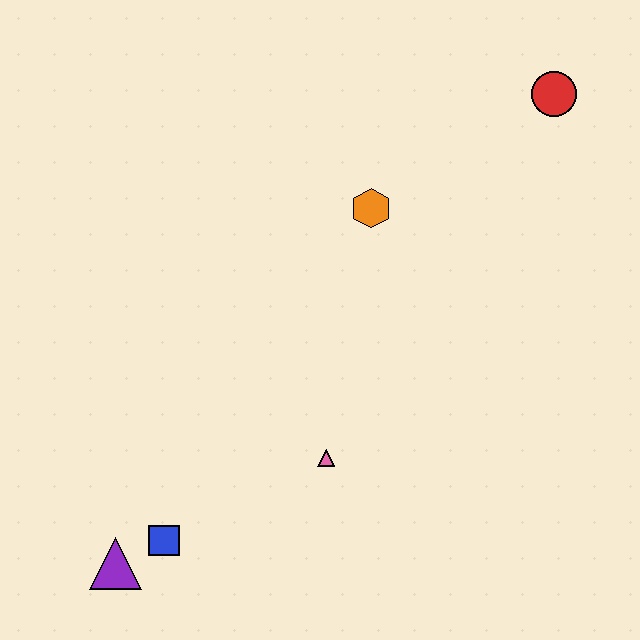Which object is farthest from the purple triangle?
The red circle is farthest from the purple triangle.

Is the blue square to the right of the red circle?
No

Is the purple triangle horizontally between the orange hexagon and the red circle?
No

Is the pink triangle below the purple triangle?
No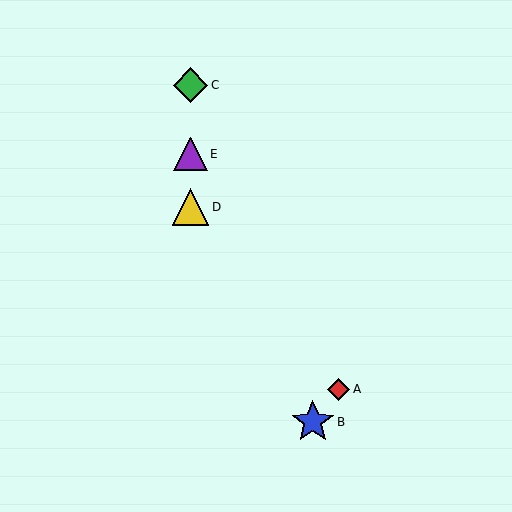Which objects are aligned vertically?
Objects C, D, E are aligned vertically.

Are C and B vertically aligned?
No, C is at x≈191 and B is at x≈313.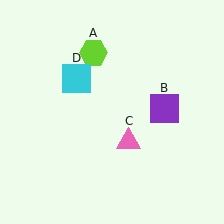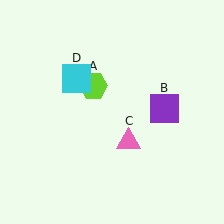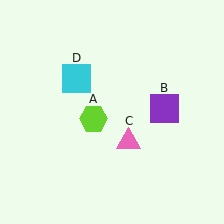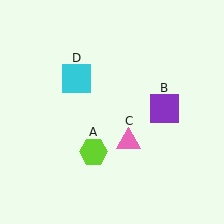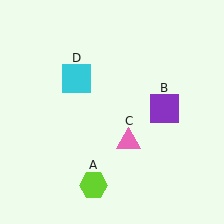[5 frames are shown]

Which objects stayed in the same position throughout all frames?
Purple square (object B) and pink triangle (object C) and cyan square (object D) remained stationary.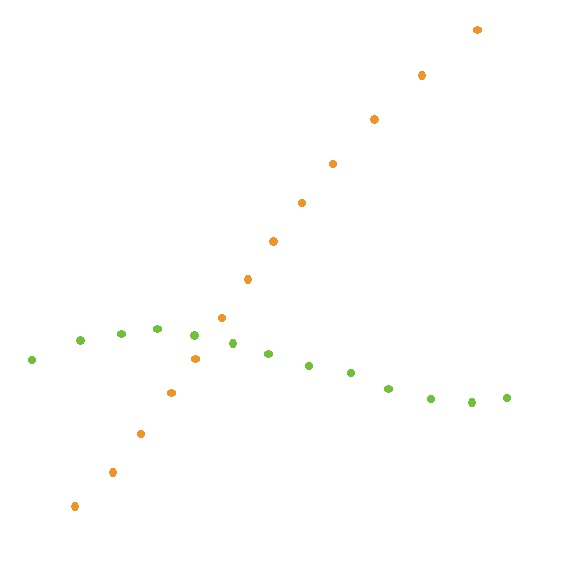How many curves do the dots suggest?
There are 2 distinct paths.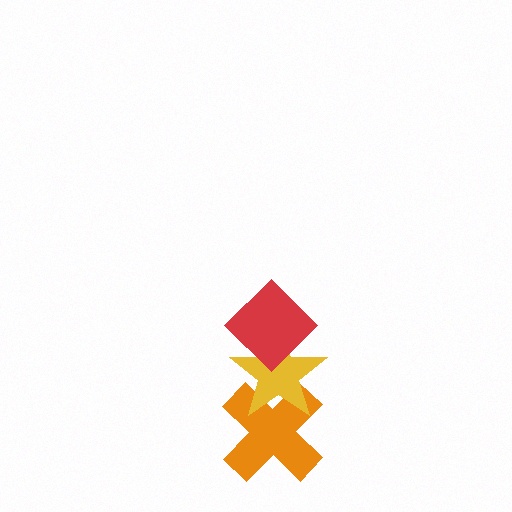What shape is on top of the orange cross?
The yellow star is on top of the orange cross.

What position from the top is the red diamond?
The red diamond is 1st from the top.